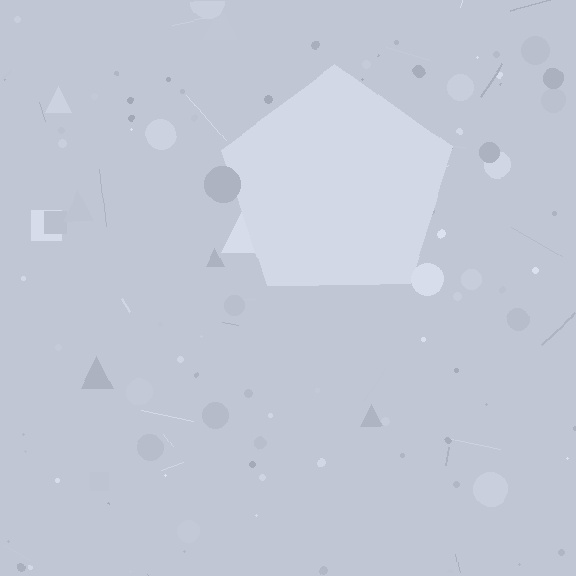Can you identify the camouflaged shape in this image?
The camouflaged shape is a pentagon.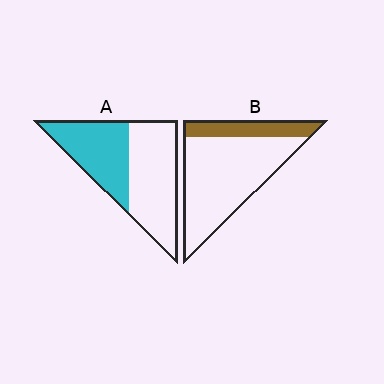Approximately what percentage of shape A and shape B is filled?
A is approximately 45% and B is approximately 20%.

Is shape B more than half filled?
No.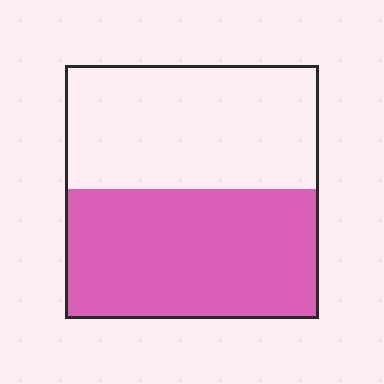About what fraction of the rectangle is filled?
About one half (1/2).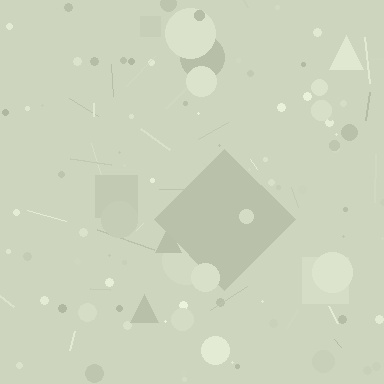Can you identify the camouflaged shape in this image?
The camouflaged shape is a diamond.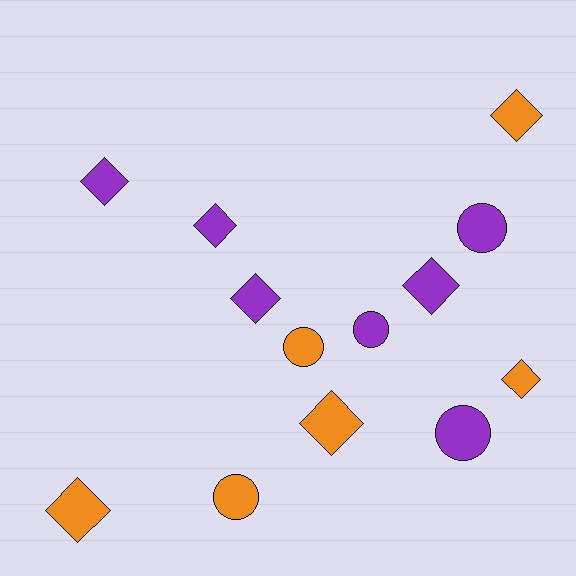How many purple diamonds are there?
There are 4 purple diamonds.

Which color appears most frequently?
Purple, with 7 objects.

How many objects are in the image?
There are 13 objects.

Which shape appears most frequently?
Diamond, with 8 objects.